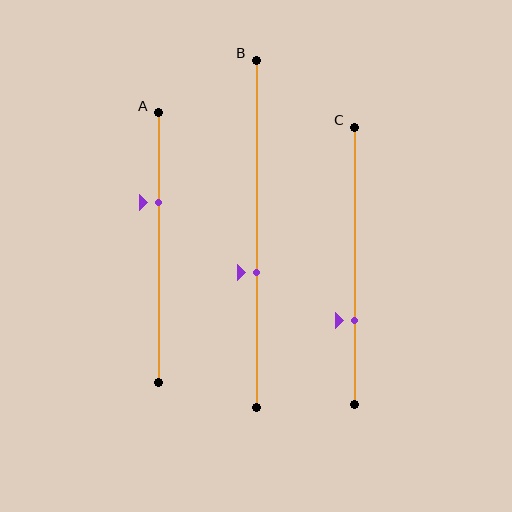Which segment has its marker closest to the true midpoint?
Segment B has its marker closest to the true midpoint.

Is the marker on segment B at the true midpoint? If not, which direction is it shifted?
No, the marker on segment B is shifted downward by about 11% of the segment length.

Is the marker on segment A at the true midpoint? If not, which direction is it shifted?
No, the marker on segment A is shifted upward by about 17% of the segment length.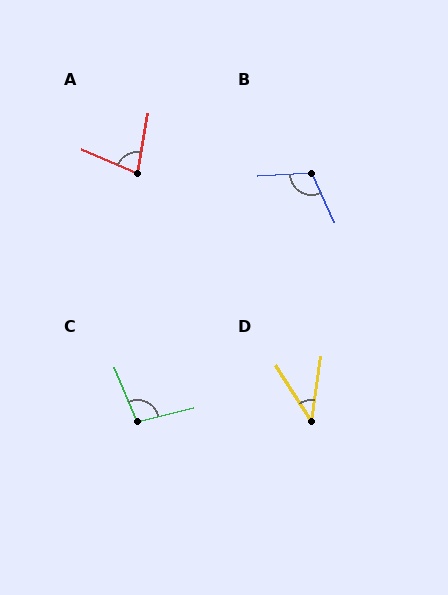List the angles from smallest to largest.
D (41°), A (76°), C (99°), B (112°).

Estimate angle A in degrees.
Approximately 76 degrees.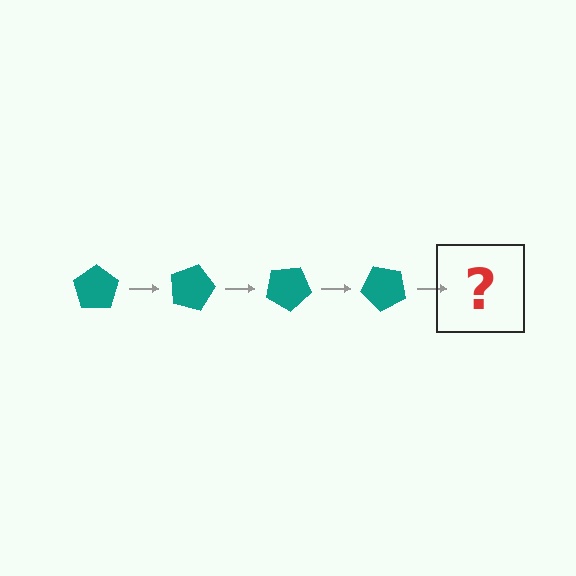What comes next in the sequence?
The next element should be a teal pentagon rotated 60 degrees.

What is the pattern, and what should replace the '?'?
The pattern is that the pentagon rotates 15 degrees each step. The '?' should be a teal pentagon rotated 60 degrees.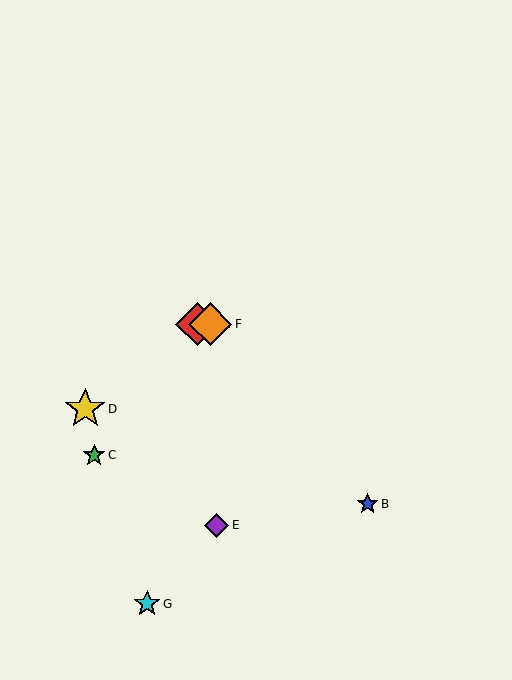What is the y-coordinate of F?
Object F is at y≈324.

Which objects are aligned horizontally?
Objects A, F are aligned horizontally.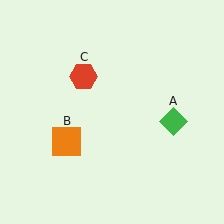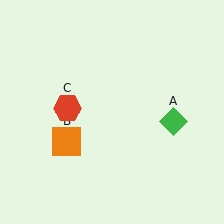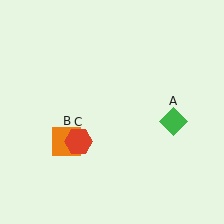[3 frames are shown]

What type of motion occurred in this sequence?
The red hexagon (object C) rotated counterclockwise around the center of the scene.